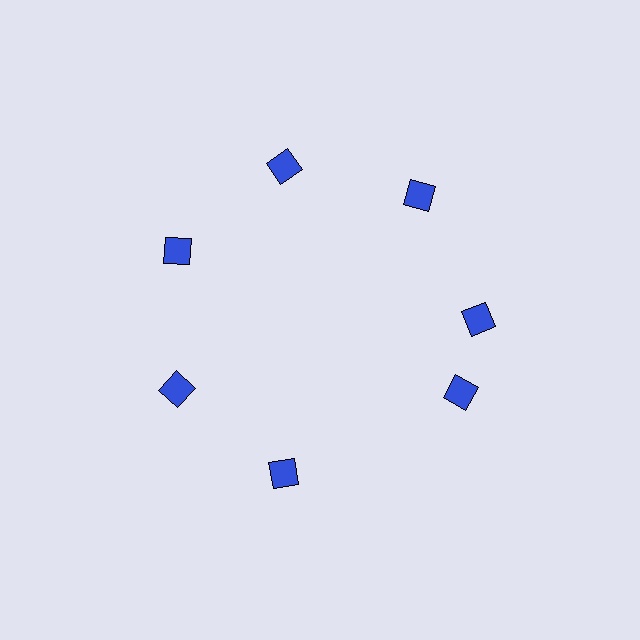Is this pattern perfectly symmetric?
No. The 7 blue diamonds are arranged in a ring, but one element near the 5 o'clock position is rotated out of alignment along the ring, breaking the 7-fold rotational symmetry.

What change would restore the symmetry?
The symmetry would be restored by rotating it back into even spacing with its neighbors so that all 7 diamonds sit at equal angles and equal distance from the center.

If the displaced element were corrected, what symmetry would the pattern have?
It would have 7-fold rotational symmetry — the pattern would map onto itself every 51 degrees.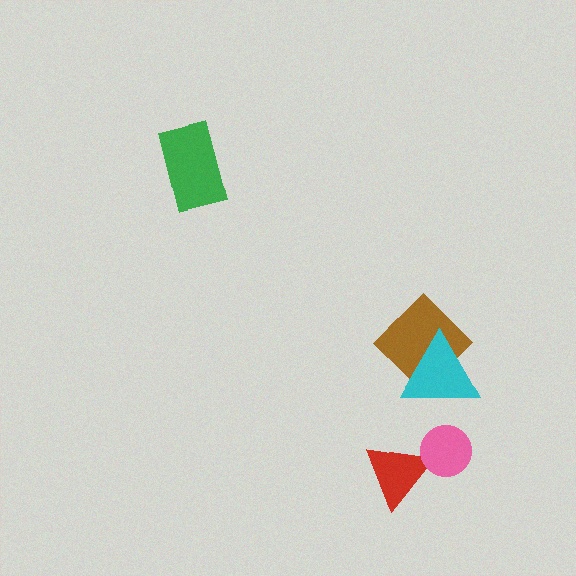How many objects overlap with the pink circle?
1 object overlaps with the pink circle.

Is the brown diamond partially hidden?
Yes, it is partially covered by another shape.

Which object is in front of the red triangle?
The pink circle is in front of the red triangle.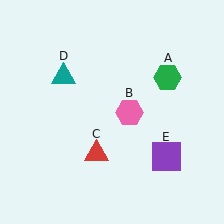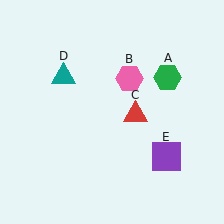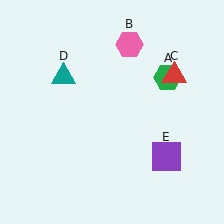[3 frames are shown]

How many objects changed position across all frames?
2 objects changed position: pink hexagon (object B), red triangle (object C).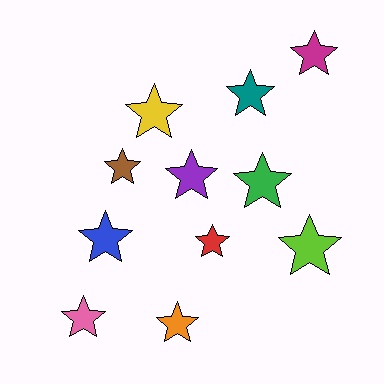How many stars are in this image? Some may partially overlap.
There are 11 stars.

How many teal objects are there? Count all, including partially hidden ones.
There is 1 teal object.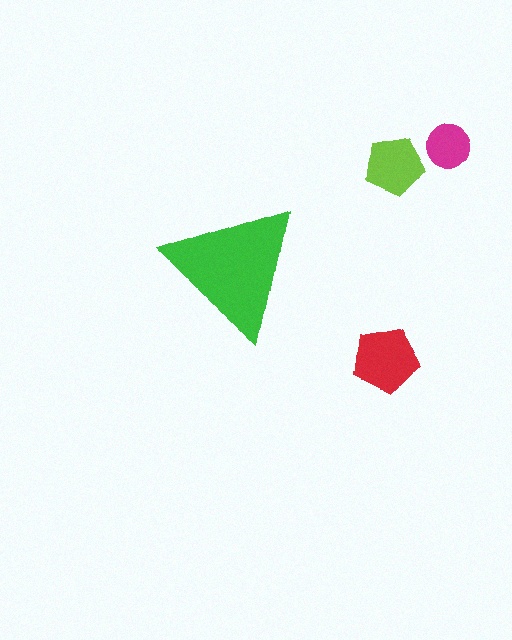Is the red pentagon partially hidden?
No, the red pentagon is fully visible.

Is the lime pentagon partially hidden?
No, the lime pentagon is fully visible.